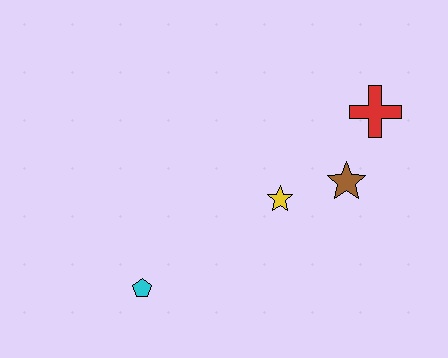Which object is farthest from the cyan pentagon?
The red cross is farthest from the cyan pentagon.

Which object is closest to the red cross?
The brown star is closest to the red cross.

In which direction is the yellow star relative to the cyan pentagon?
The yellow star is to the right of the cyan pentagon.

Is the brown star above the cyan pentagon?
Yes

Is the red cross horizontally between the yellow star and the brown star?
No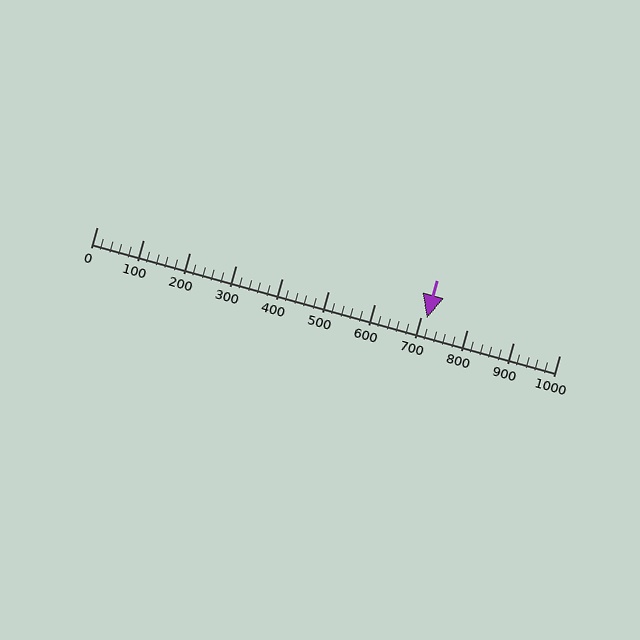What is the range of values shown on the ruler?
The ruler shows values from 0 to 1000.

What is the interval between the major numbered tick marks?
The major tick marks are spaced 100 units apart.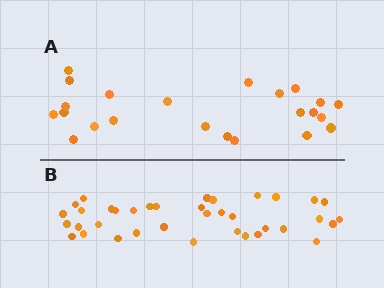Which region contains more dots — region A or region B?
Region B (the bottom region) has more dots.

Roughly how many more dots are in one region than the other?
Region B has approximately 15 more dots than region A.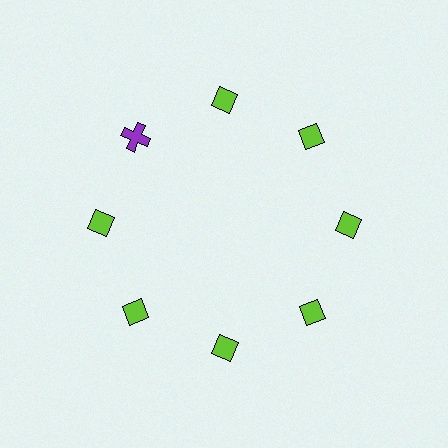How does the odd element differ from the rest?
It differs in both color (purple instead of lime) and shape (cross instead of diamond).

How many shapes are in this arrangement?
There are 8 shapes arranged in a ring pattern.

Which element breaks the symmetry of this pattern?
The purple cross at roughly the 10 o'clock position breaks the symmetry. All other shapes are lime diamonds.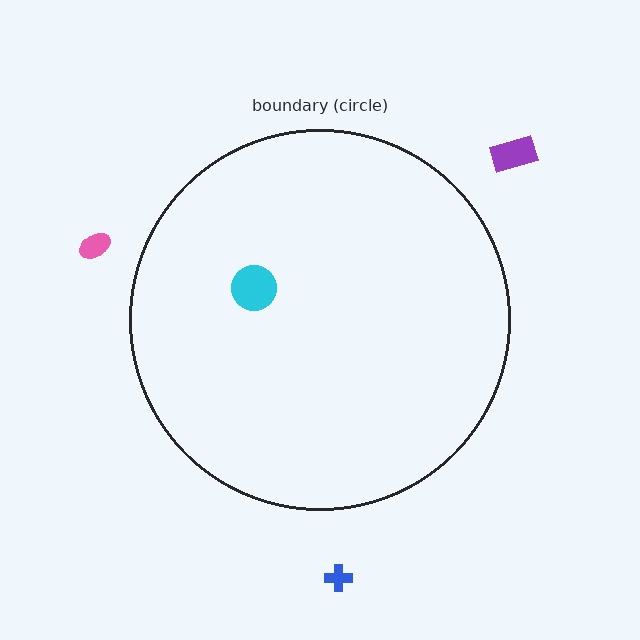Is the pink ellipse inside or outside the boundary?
Outside.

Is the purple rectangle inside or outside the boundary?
Outside.